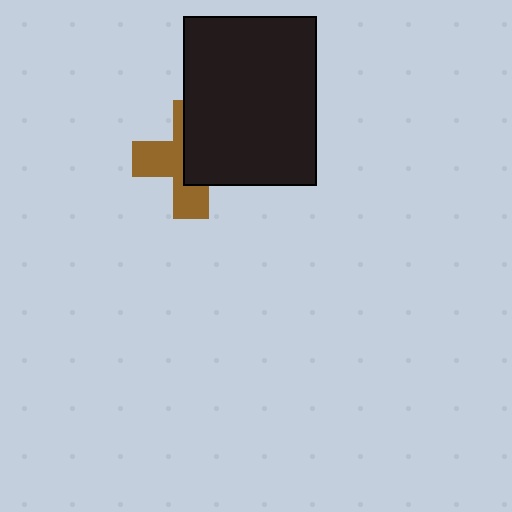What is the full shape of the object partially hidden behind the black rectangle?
The partially hidden object is a brown cross.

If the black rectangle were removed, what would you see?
You would see the complete brown cross.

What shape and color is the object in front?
The object in front is a black rectangle.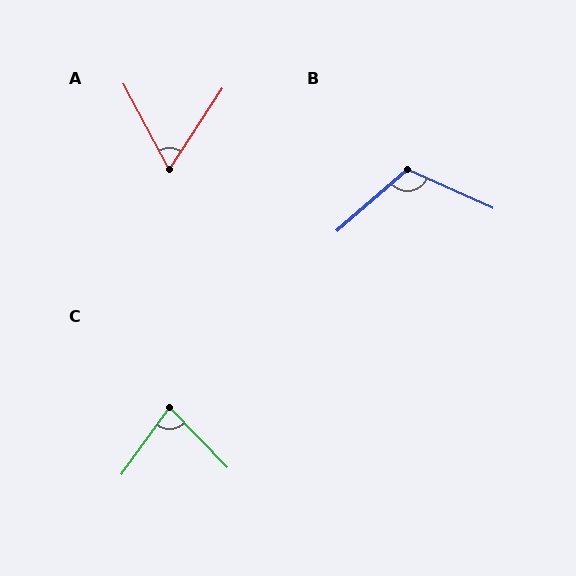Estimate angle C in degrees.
Approximately 79 degrees.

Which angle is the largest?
B, at approximately 115 degrees.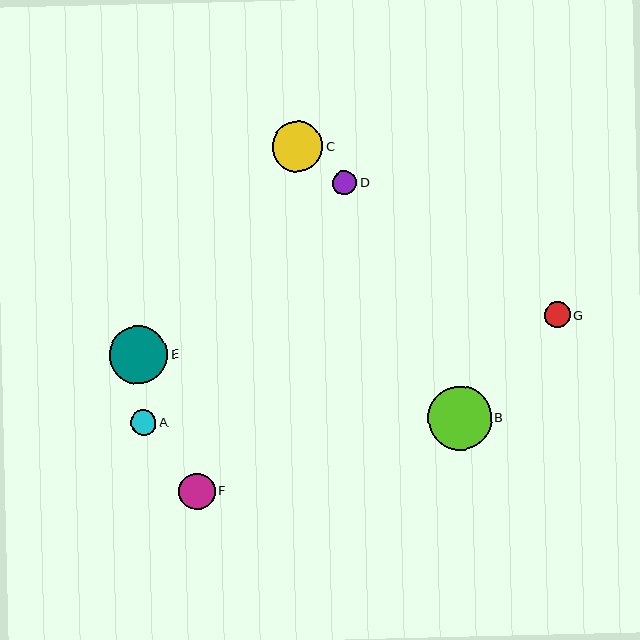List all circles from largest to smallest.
From largest to smallest: B, E, C, F, G, A, D.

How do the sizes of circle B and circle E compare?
Circle B and circle E are approximately the same size.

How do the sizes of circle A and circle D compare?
Circle A and circle D are approximately the same size.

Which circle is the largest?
Circle B is the largest with a size of approximately 63 pixels.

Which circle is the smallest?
Circle D is the smallest with a size of approximately 24 pixels.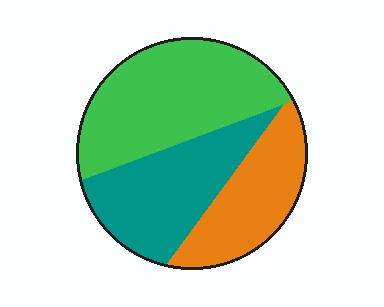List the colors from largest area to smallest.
From largest to smallest: green, teal, orange.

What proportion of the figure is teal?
Teal covers 32% of the figure.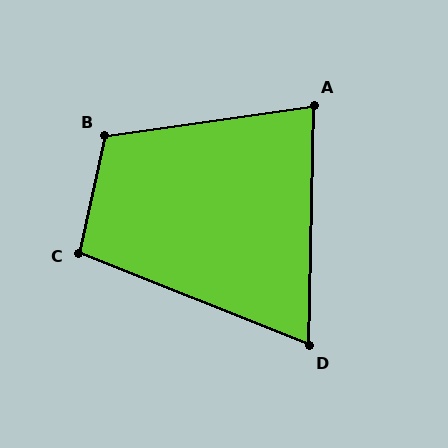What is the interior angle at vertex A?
Approximately 81 degrees (acute).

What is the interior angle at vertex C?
Approximately 99 degrees (obtuse).